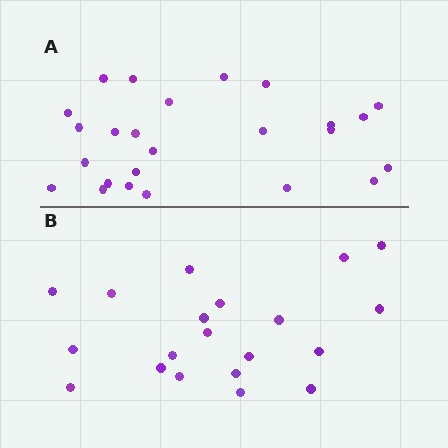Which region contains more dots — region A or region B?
Region A (the top region) has more dots.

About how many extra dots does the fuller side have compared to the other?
Region A has about 5 more dots than region B.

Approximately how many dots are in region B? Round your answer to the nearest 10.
About 20 dots.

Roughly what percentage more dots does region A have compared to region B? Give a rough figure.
About 25% more.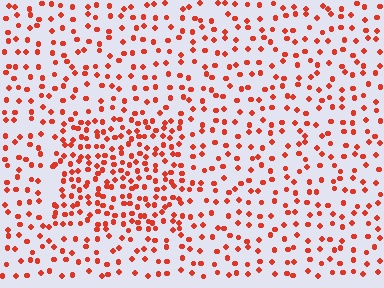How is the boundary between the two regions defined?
The boundary is defined by a change in element density (approximately 1.9x ratio). All elements are the same color, size, and shape.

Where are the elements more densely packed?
The elements are more densely packed inside the rectangle boundary.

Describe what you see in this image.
The image contains small red elements arranged at two different densities. A rectangle-shaped region is visible where the elements are more densely packed than the surrounding area.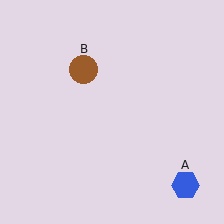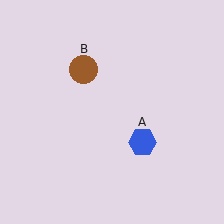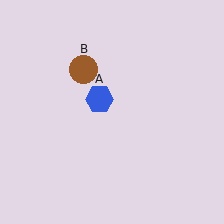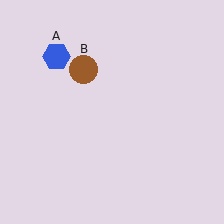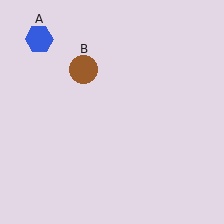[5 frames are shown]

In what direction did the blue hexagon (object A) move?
The blue hexagon (object A) moved up and to the left.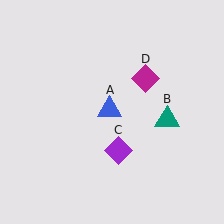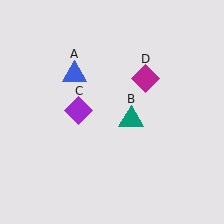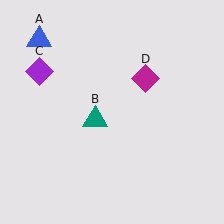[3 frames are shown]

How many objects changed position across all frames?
3 objects changed position: blue triangle (object A), teal triangle (object B), purple diamond (object C).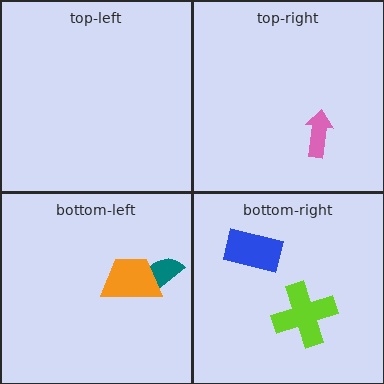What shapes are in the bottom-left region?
The teal semicircle, the orange trapezoid.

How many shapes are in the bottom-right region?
2.